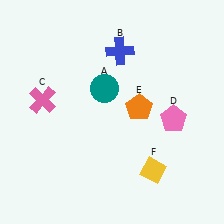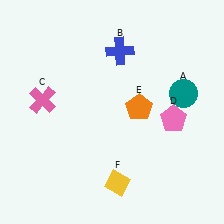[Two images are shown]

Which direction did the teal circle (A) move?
The teal circle (A) moved right.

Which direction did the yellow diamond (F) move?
The yellow diamond (F) moved left.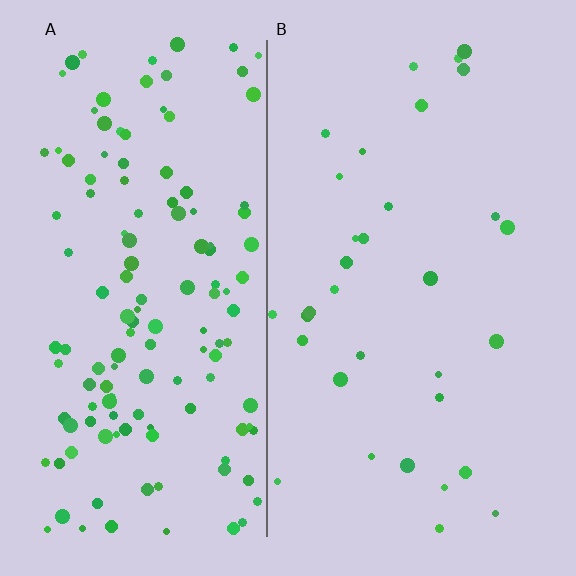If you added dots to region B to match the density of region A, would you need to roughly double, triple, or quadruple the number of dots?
Approximately quadruple.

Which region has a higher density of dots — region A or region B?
A (the left).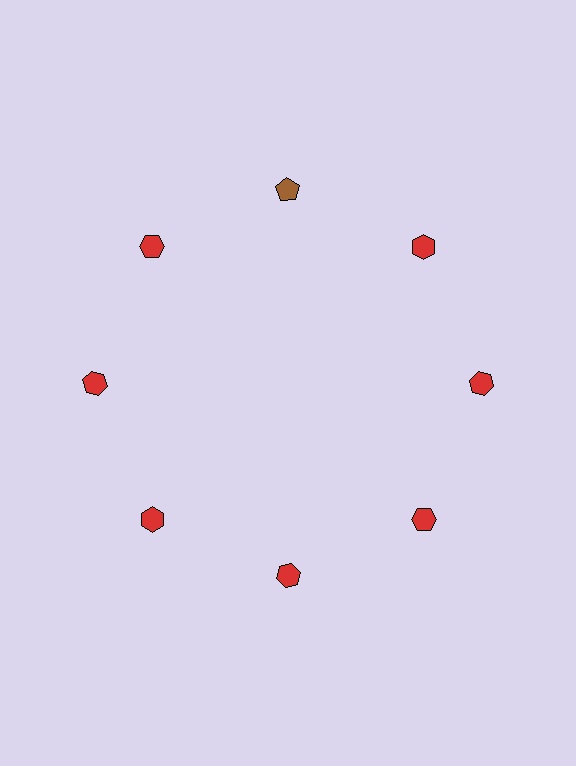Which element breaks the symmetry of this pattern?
The brown pentagon at roughly the 12 o'clock position breaks the symmetry. All other shapes are red hexagons.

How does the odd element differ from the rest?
It differs in both color (brown instead of red) and shape (pentagon instead of hexagon).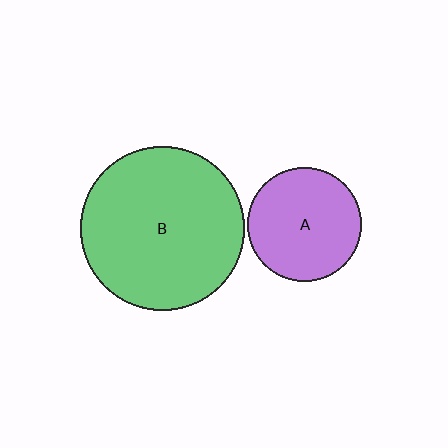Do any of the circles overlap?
No, none of the circles overlap.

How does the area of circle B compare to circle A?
Approximately 2.1 times.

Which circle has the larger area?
Circle B (green).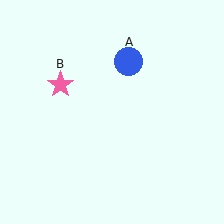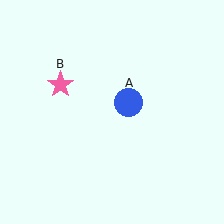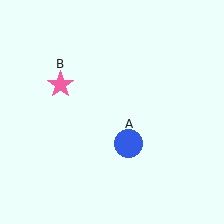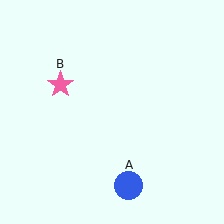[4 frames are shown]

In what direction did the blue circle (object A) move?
The blue circle (object A) moved down.